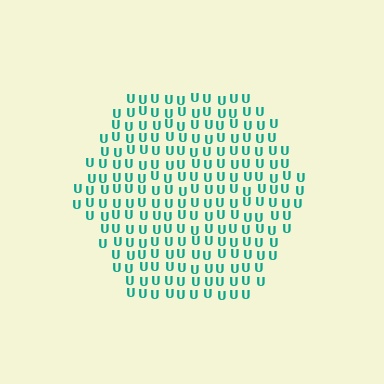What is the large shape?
The large shape is a hexagon.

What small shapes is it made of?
It is made of small letter U's.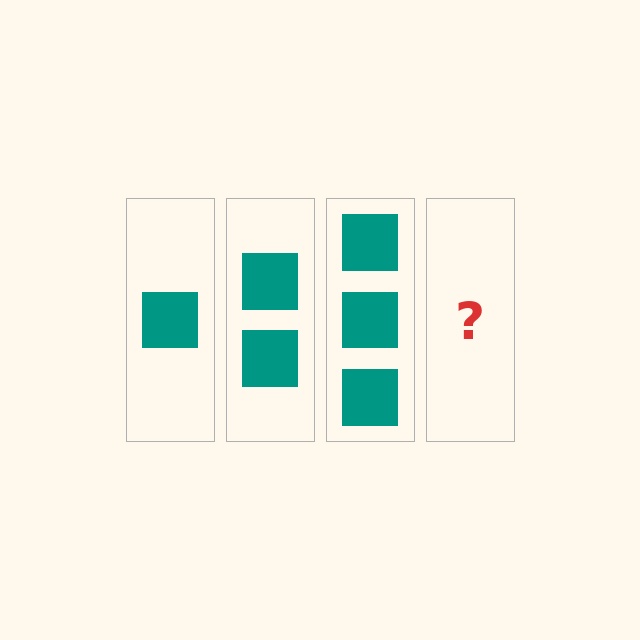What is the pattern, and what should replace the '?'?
The pattern is that each step adds one more square. The '?' should be 4 squares.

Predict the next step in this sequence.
The next step is 4 squares.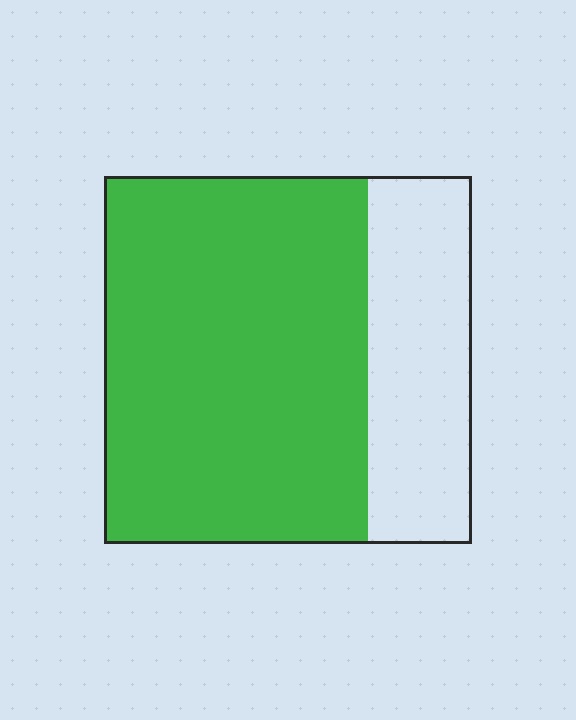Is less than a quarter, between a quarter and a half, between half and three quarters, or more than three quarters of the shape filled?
Between half and three quarters.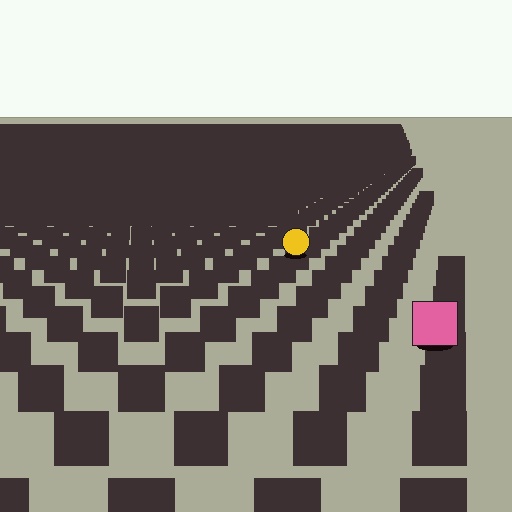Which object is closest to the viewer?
The pink square is closest. The texture marks near it are larger and more spread out.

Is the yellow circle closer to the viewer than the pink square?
No. The pink square is closer — you can tell from the texture gradient: the ground texture is coarser near it.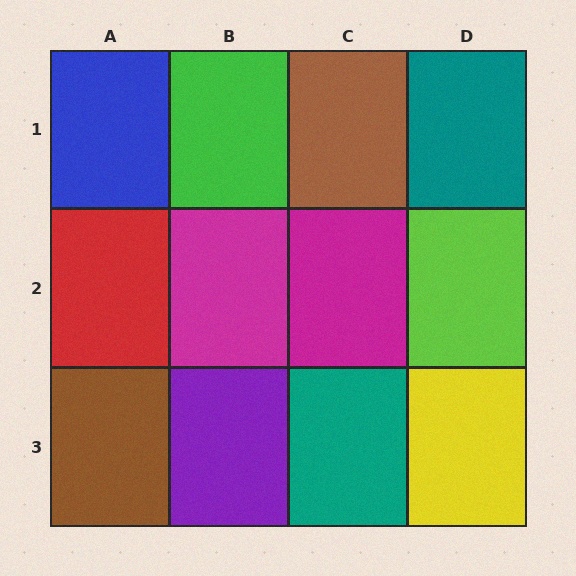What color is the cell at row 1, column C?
Brown.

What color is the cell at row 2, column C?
Magenta.